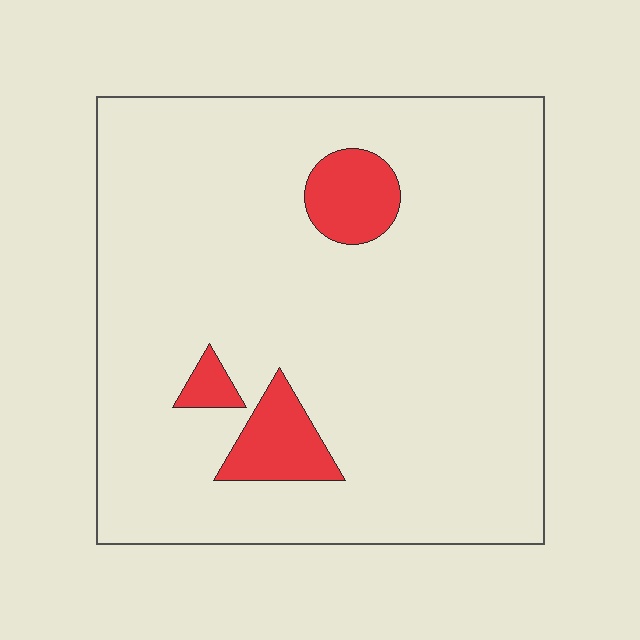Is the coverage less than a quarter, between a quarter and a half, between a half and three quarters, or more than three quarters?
Less than a quarter.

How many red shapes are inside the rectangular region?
3.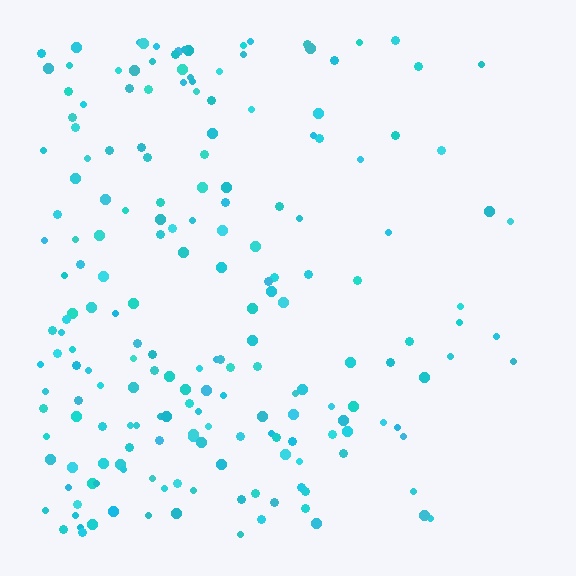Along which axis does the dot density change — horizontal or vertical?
Horizontal.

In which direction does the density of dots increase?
From right to left, with the left side densest.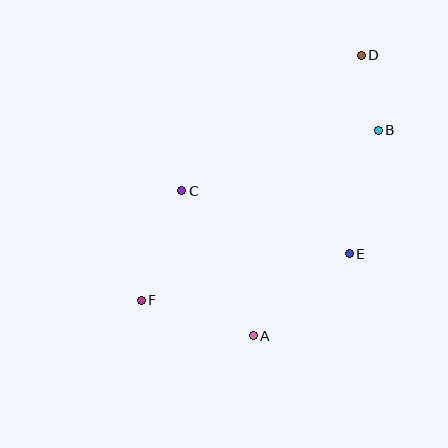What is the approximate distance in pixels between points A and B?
The distance between A and B is approximately 241 pixels.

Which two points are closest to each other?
Points B and D are closest to each other.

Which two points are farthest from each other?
Points D and F are farthest from each other.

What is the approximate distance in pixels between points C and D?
The distance between C and D is approximately 225 pixels.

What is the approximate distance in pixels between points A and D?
The distance between A and D is approximately 301 pixels.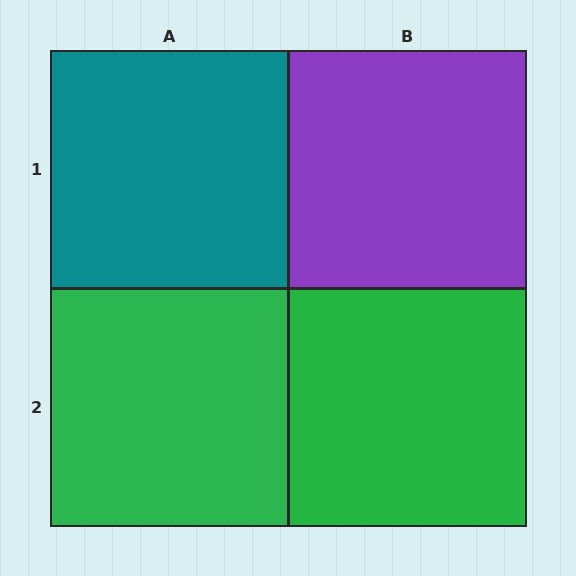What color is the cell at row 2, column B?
Green.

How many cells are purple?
1 cell is purple.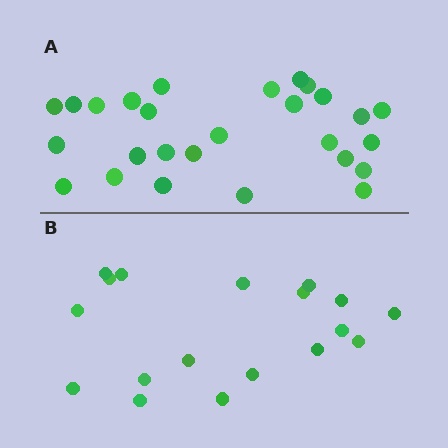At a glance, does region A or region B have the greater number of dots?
Region A (the top region) has more dots.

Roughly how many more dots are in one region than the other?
Region A has roughly 8 or so more dots than region B.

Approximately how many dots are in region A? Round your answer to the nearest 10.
About 30 dots. (The exact count is 27, which rounds to 30.)